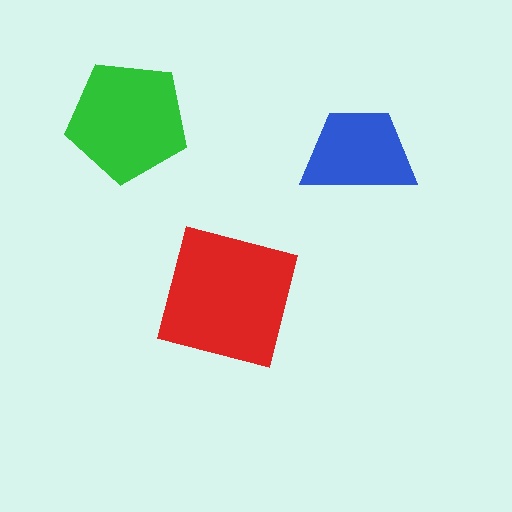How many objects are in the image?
There are 3 objects in the image.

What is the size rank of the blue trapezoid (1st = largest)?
3rd.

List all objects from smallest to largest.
The blue trapezoid, the green pentagon, the red square.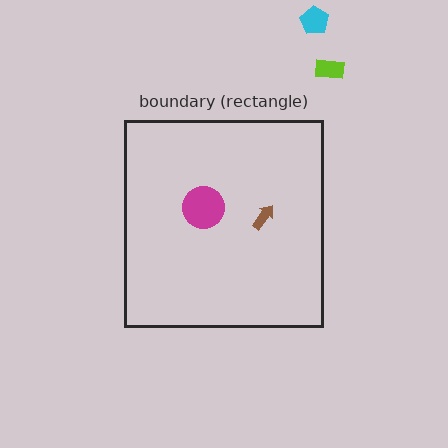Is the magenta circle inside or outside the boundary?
Inside.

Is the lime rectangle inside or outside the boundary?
Outside.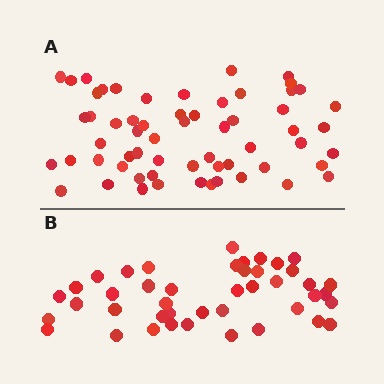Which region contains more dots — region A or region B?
Region A (the top region) has more dots.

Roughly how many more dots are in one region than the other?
Region A has approximately 15 more dots than region B.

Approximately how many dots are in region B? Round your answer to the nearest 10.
About 40 dots. (The exact count is 43, which rounds to 40.)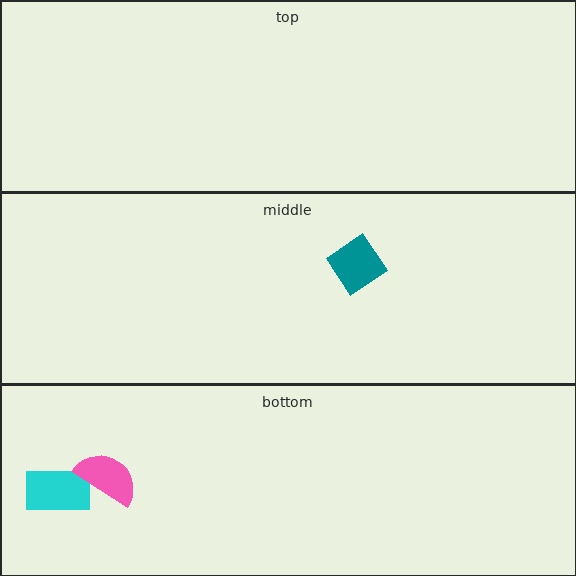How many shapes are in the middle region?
1.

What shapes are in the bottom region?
The cyan rectangle, the pink semicircle.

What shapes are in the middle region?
The teal diamond.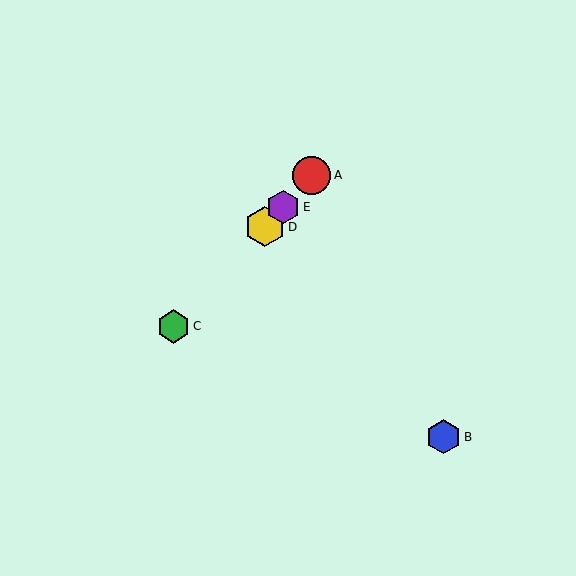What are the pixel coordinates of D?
Object D is at (265, 227).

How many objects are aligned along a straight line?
4 objects (A, C, D, E) are aligned along a straight line.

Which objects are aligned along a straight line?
Objects A, C, D, E are aligned along a straight line.